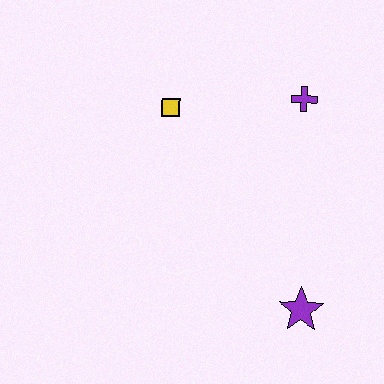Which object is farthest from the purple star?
The yellow square is farthest from the purple star.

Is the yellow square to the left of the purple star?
Yes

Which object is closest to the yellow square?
The purple cross is closest to the yellow square.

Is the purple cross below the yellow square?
No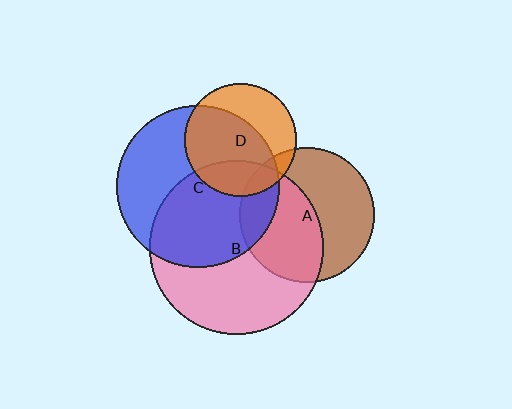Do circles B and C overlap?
Yes.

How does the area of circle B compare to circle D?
Approximately 2.4 times.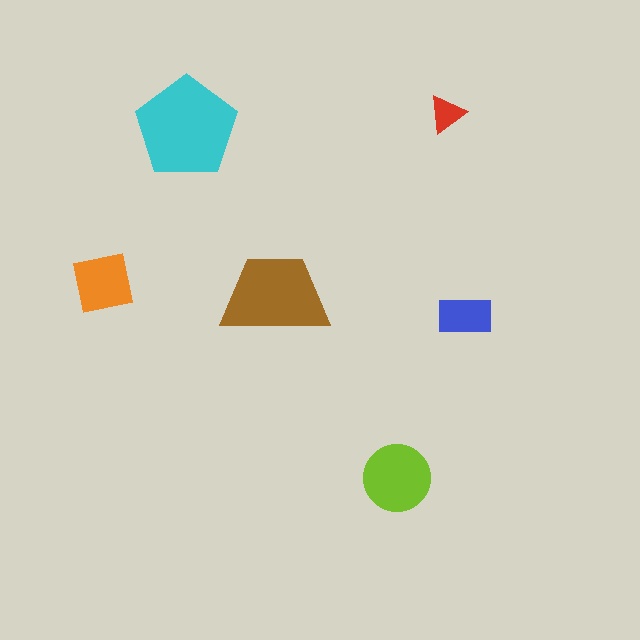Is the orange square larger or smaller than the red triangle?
Larger.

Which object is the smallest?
The red triangle.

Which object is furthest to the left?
The orange square is leftmost.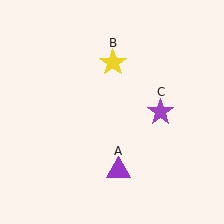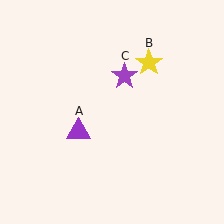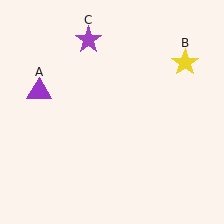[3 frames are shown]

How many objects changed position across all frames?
3 objects changed position: purple triangle (object A), yellow star (object B), purple star (object C).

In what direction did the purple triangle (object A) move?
The purple triangle (object A) moved up and to the left.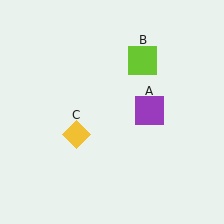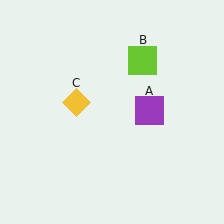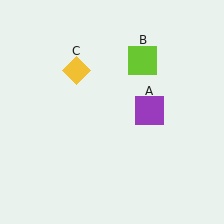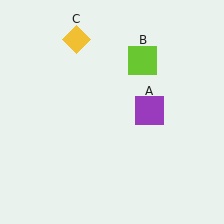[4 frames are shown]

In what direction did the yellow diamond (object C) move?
The yellow diamond (object C) moved up.